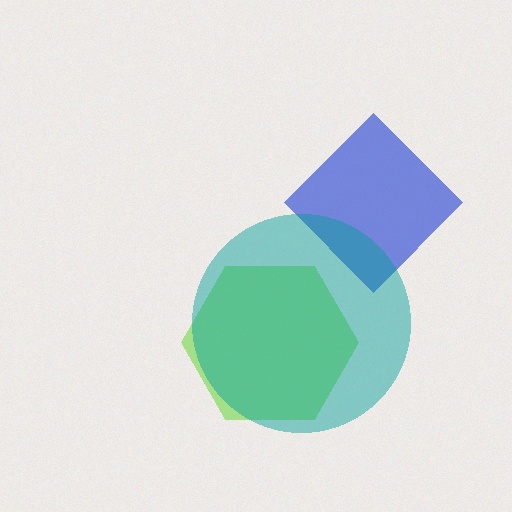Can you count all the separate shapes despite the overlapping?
Yes, there are 3 separate shapes.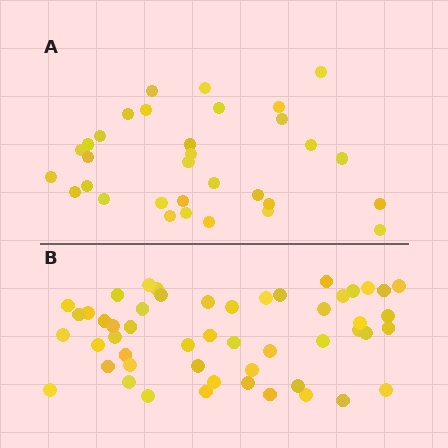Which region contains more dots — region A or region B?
Region B (the bottom region) has more dots.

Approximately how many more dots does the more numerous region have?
Region B has approximately 20 more dots than region A.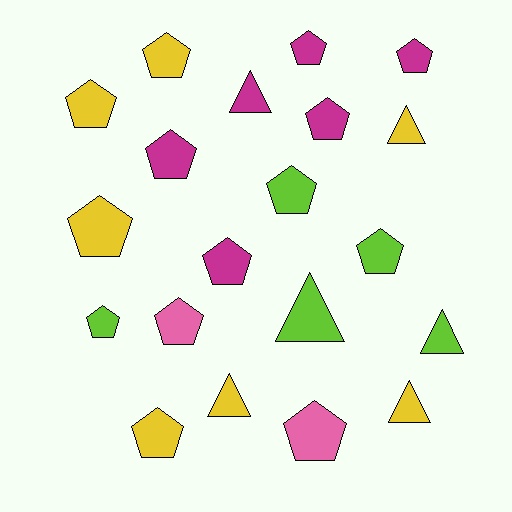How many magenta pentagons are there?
There are 5 magenta pentagons.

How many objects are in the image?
There are 20 objects.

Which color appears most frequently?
Yellow, with 7 objects.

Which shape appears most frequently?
Pentagon, with 14 objects.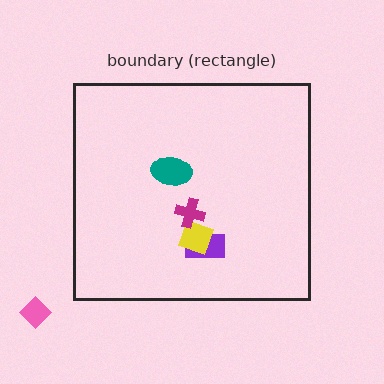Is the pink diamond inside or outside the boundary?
Outside.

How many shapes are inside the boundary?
4 inside, 1 outside.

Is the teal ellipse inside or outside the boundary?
Inside.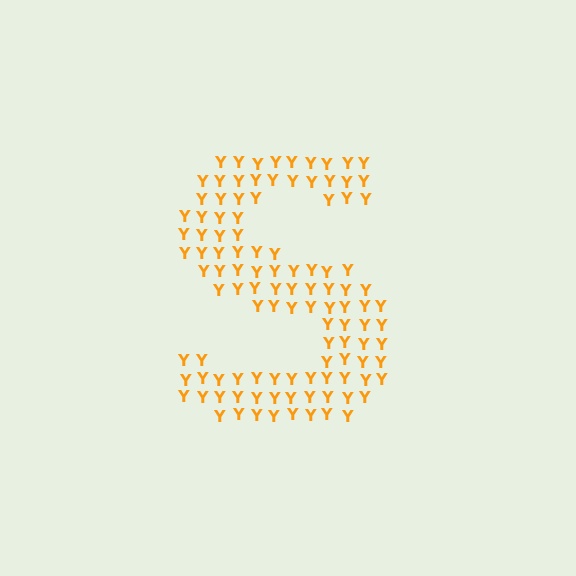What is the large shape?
The large shape is the letter S.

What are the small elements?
The small elements are letter Y's.